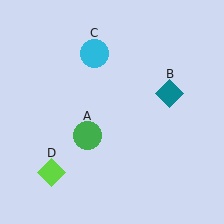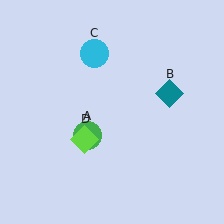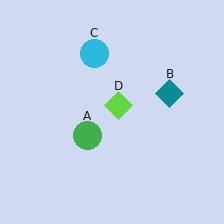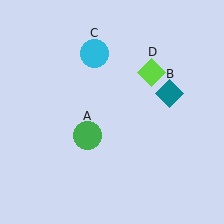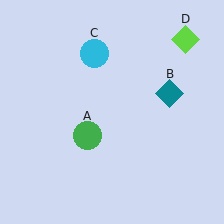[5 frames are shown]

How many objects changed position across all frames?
1 object changed position: lime diamond (object D).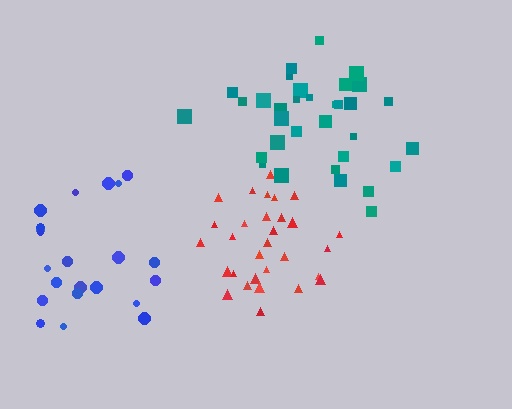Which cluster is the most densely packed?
Red.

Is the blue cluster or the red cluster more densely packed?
Red.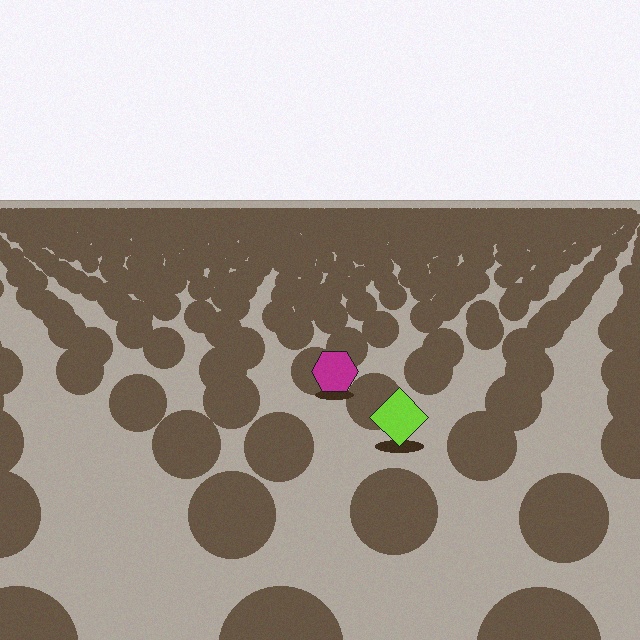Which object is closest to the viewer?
The lime diamond is closest. The texture marks near it are larger and more spread out.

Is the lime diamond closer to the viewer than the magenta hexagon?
Yes. The lime diamond is closer — you can tell from the texture gradient: the ground texture is coarser near it.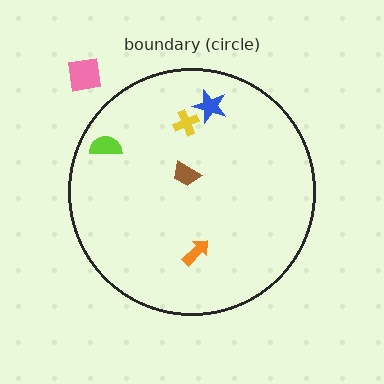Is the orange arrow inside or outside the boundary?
Inside.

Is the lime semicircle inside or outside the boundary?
Inside.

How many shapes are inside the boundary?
5 inside, 1 outside.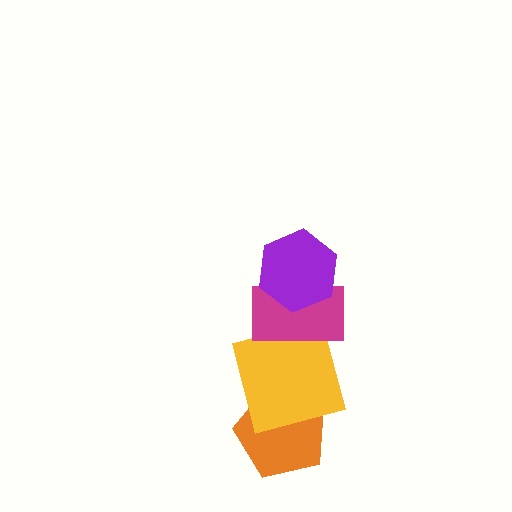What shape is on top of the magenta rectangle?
The purple hexagon is on top of the magenta rectangle.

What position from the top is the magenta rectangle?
The magenta rectangle is 2nd from the top.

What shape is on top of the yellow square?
The magenta rectangle is on top of the yellow square.